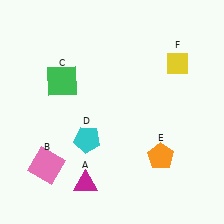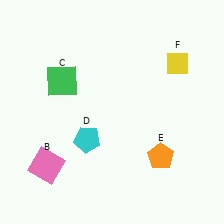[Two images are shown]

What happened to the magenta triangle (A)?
The magenta triangle (A) was removed in Image 2. It was in the bottom-left area of Image 1.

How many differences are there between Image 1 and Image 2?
There is 1 difference between the two images.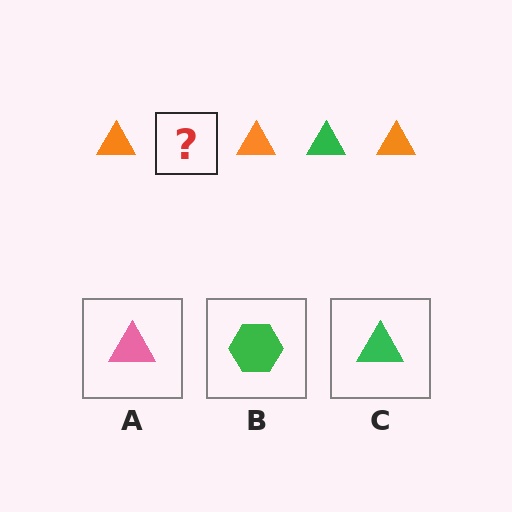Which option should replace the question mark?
Option C.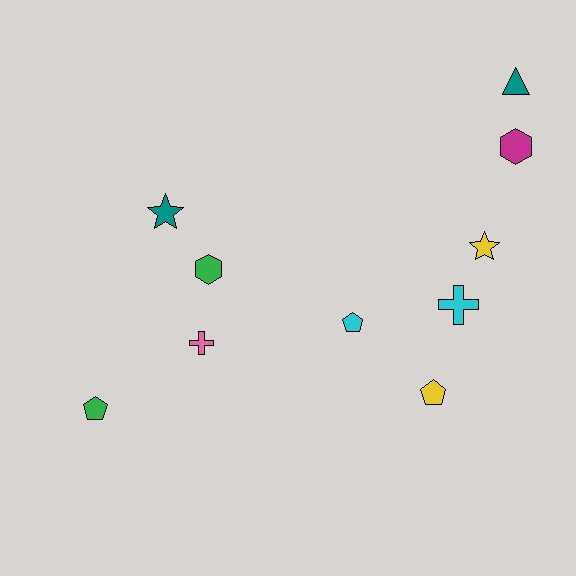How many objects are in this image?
There are 10 objects.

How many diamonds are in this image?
There are no diamonds.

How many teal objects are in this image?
There are 2 teal objects.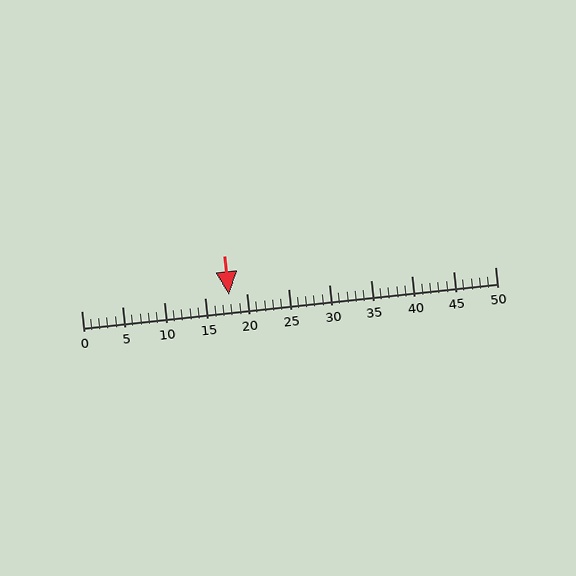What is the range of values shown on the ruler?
The ruler shows values from 0 to 50.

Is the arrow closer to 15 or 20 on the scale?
The arrow is closer to 20.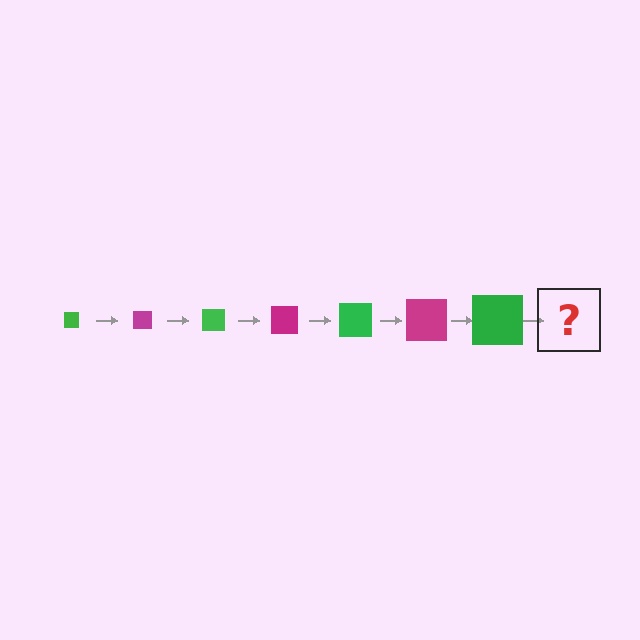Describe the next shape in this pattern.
It should be a magenta square, larger than the previous one.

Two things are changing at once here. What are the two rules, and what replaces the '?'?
The two rules are that the square grows larger each step and the color cycles through green and magenta. The '?' should be a magenta square, larger than the previous one.